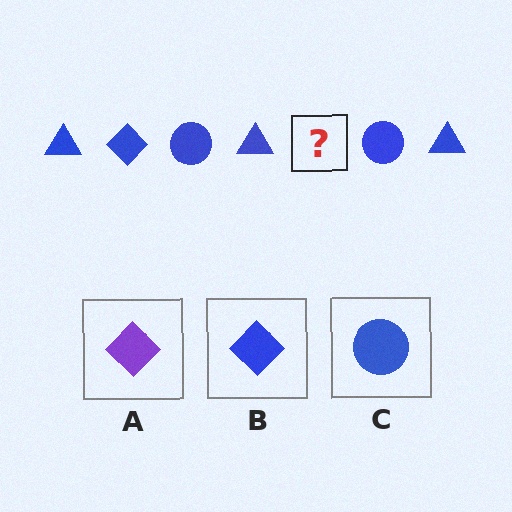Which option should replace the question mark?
Option B.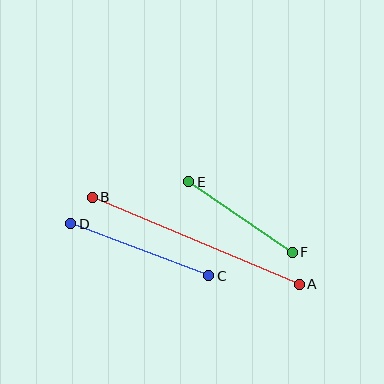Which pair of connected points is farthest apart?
Points A and B are farthest apart.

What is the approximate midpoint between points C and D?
The midpoint is at approximately (140, 250) pixels.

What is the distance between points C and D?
The distance is approximately 148 pixels.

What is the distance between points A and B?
The distance is approximately 225 pixels.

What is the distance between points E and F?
The distance is approximately 125 pixels.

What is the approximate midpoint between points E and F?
The midpoint is at approximately (240, 217) pixels.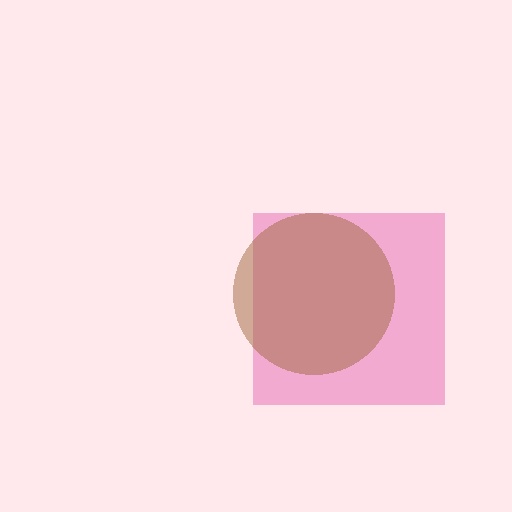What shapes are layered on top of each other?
The layered shapes are: a pink square, a brown circle.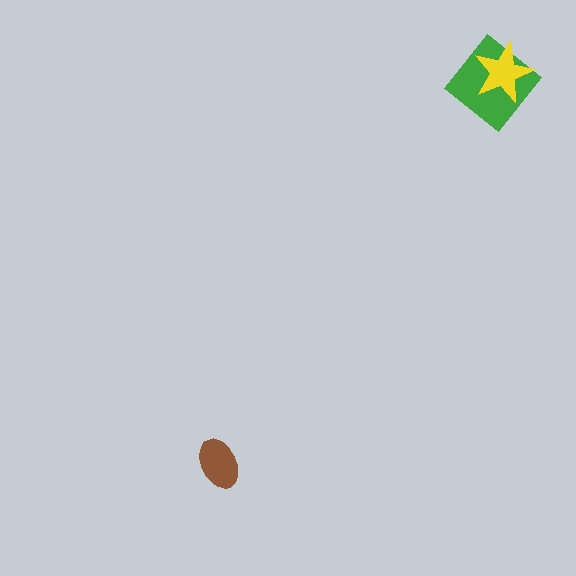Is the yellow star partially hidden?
No, no other shape covers it.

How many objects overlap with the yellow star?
1 object overlaps with the yellow star.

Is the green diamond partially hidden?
Yes, it is partially covered by another shape.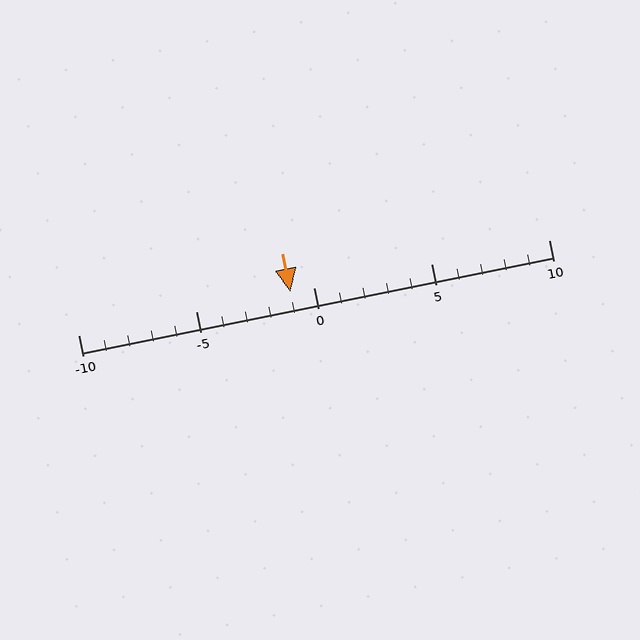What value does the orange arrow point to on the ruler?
The orange arrow points to approximately -1.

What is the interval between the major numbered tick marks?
The major tick marks are spaced 5 units apart.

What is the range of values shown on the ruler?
The ruler shows values from -10 to 10.